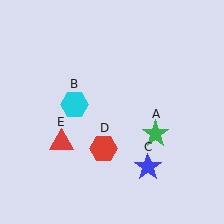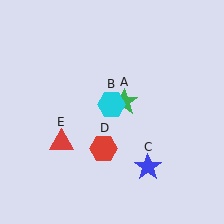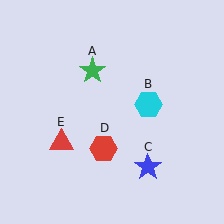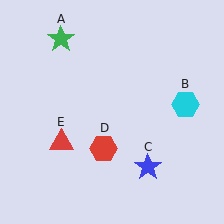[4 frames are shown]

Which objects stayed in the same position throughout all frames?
Blue star (object C) and red hexagon (object D) and red triangle (object E) remained stationary.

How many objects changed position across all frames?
2 objects changed position: green star (object A), cyan hexagon (object B).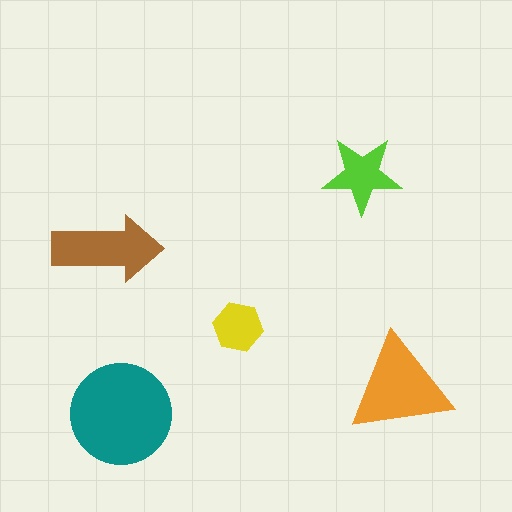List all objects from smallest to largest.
The yellow hexagon, the lime star, the brown arrow, the orange triangle, the teal circle.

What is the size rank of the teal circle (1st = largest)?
1st.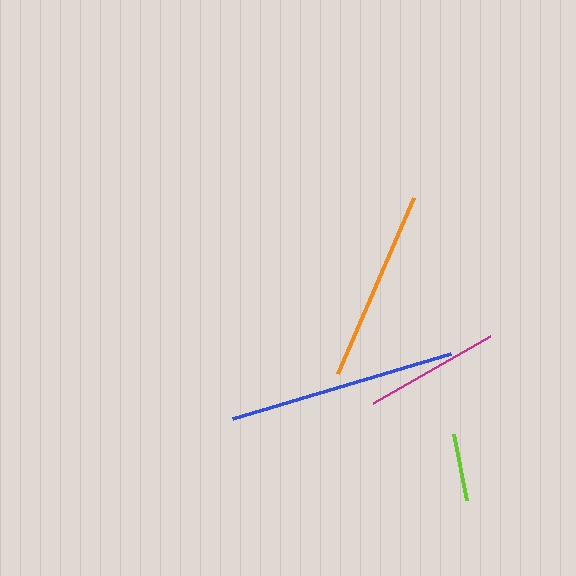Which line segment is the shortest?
The lime line is the shortest at approximately 66 pixels.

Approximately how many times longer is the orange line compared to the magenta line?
The orange line is approximately 1.4 times the length of the magenta line.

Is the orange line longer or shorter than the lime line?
The orange line is longer than the lime line.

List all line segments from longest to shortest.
From longest to shortest: blue, orange, magenta, lime.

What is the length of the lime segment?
The lime segment is approximately 66 pixels long.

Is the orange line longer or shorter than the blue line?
The blue line is longer than the orange line.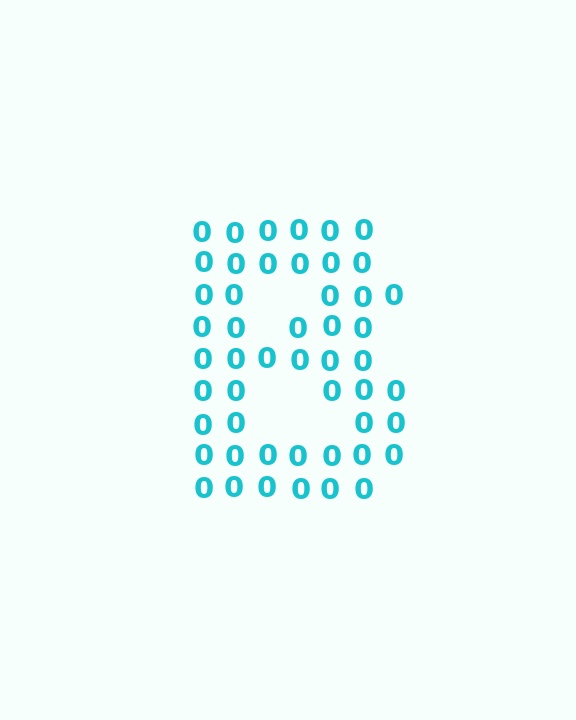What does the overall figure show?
The overall figure shows the letter B.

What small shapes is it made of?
It is made of small digit 0's.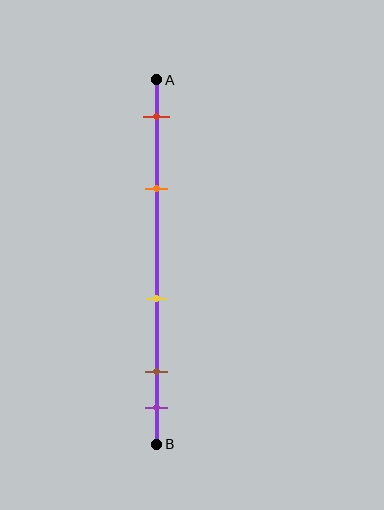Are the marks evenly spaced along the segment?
No, the marks are not evenly spaced.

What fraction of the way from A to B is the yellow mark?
The yellow mark is approximately 60% (0.6) of the way from A to B.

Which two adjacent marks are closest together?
The brown and purple marks are the closest adjacent pair.